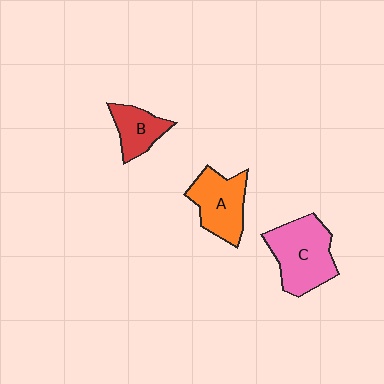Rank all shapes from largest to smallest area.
From largest to smallest: C (pink), A (orange), B (red).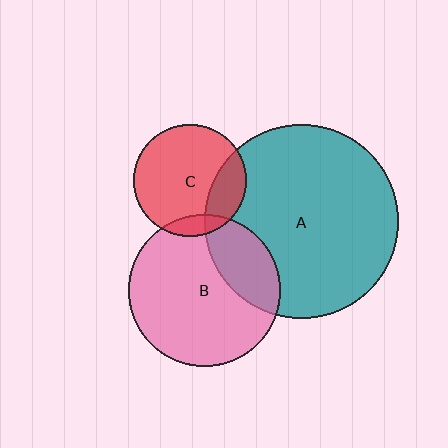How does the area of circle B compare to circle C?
Approximately 1.8 times.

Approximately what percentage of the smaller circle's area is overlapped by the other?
Approximately 25%.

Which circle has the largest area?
Circle A (teal).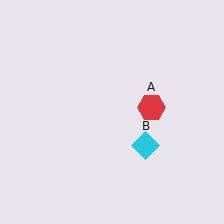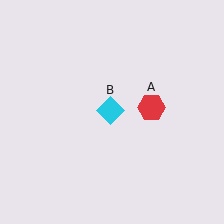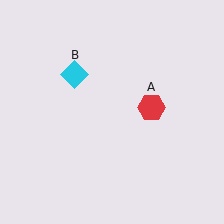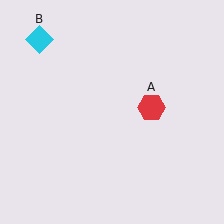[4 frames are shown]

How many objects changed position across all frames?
1 object changed position: cyan diamond (object B).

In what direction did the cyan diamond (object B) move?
The cyan diamond (object B) moved up and to the left.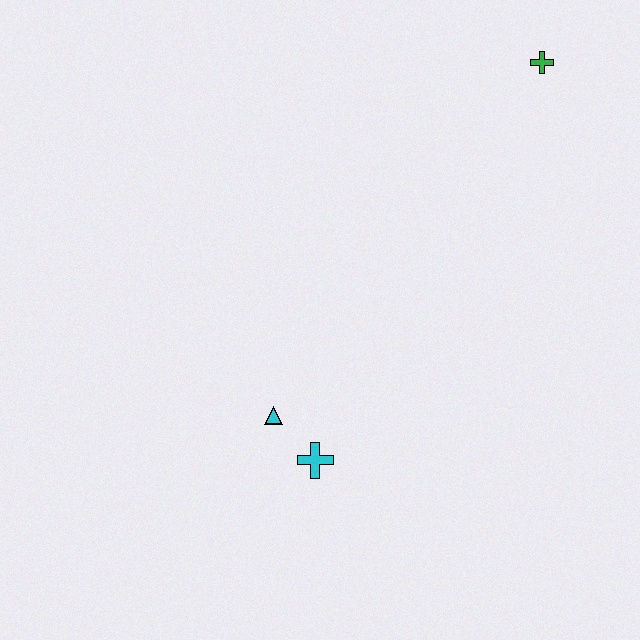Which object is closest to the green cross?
The cyan triangle is closest to the green cross.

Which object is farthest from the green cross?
The cyan cross is farthest from the green cross.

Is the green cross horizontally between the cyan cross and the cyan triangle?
No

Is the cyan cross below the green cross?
Yes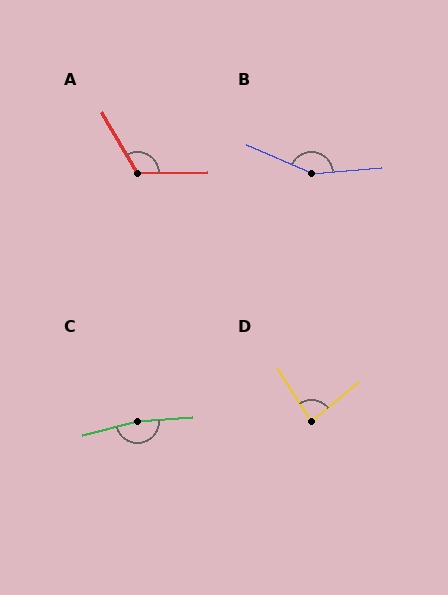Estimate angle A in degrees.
Approximately 120 degrees.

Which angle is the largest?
C, at approximately 169 degrees.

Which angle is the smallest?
D, at approximately 84 degrees.